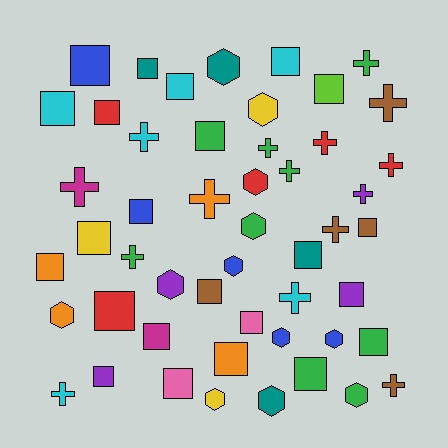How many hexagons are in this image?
There are 12 hexagons.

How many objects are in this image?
There are 50 objects.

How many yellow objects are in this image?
There are 3 yellow objects.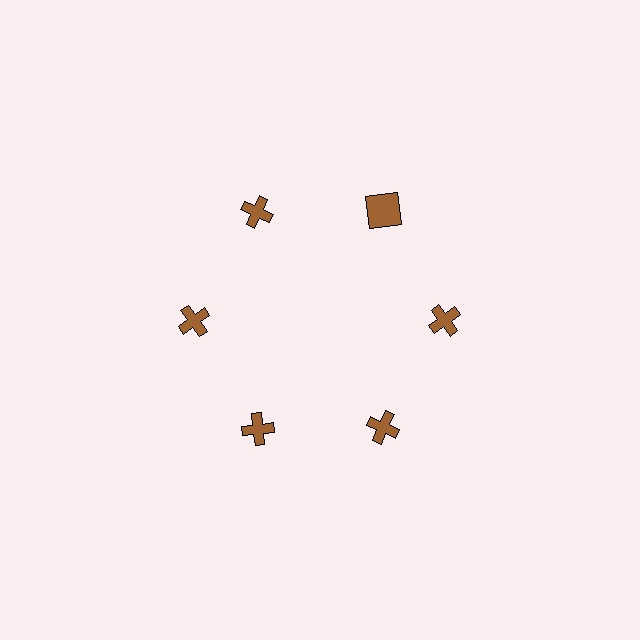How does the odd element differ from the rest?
It has a different shape: square instead of cross.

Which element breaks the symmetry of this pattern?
The brown square at roughly the 1 o'clock position breaks the symmetry. All other shapes are brown crosses.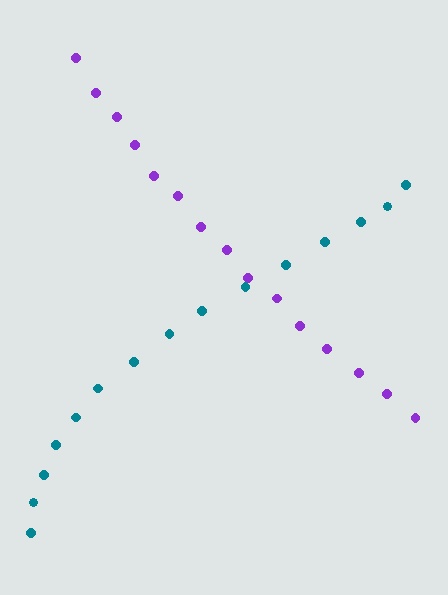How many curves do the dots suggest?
There are 2 distinct paths.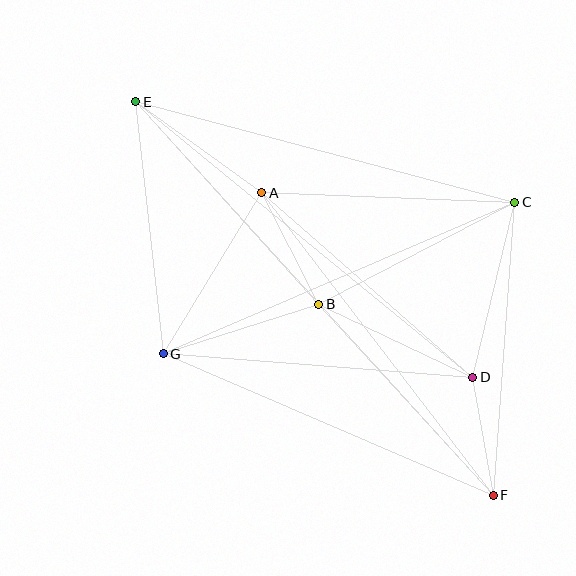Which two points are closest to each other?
Points D and F are closest to each other.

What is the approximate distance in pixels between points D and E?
The distance between D and E is approximately 435 pixels.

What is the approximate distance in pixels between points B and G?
The distance between B and G is approximately 163 pixels.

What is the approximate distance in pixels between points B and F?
The distance between B and F is approximately 259 pixels.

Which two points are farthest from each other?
Points E and F are farthest from each other.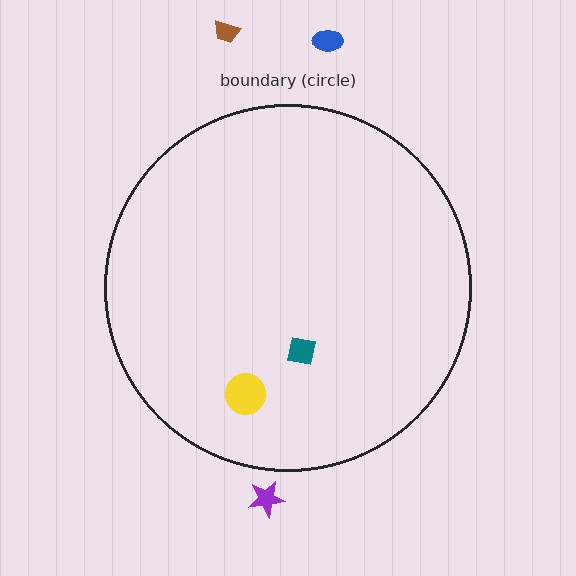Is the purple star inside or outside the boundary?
Outside.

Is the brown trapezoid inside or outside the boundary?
Outside.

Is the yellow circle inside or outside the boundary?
Inside.